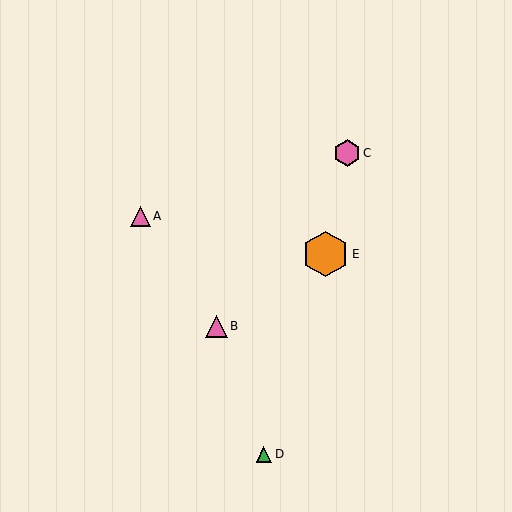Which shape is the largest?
The orange hexagon (labeled E) is the largest.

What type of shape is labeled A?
Shape A is a pink triangle.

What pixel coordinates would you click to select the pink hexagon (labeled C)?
Click at (347, 153) to select the pink hexagon C.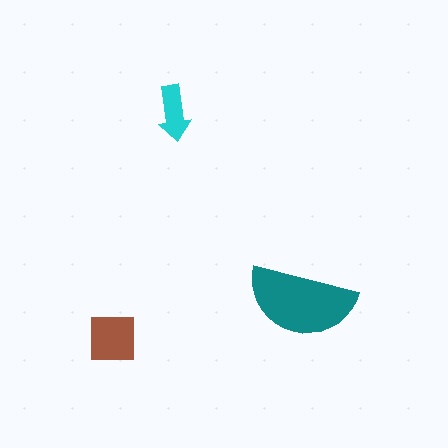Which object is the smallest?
The cyan arrow.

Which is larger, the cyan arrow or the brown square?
The brown square.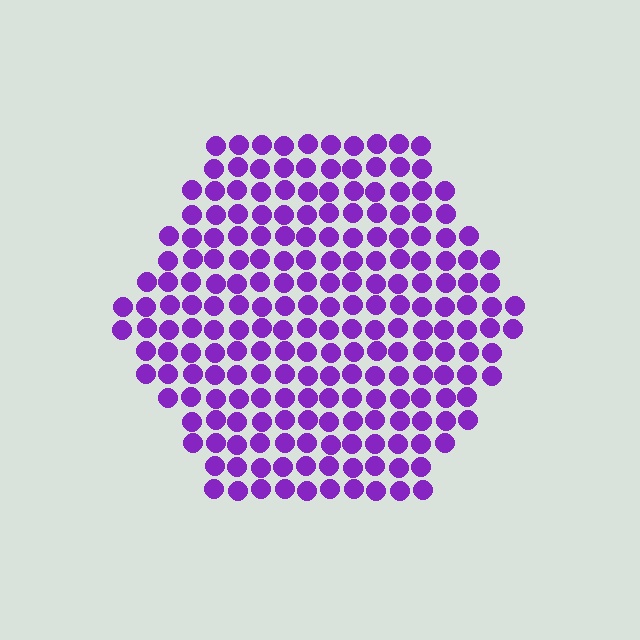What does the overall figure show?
The overall figure shows a hexagon.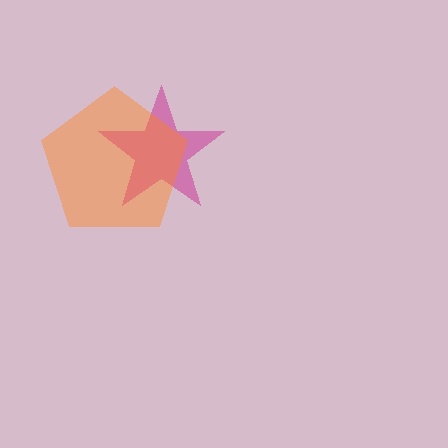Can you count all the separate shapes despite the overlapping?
Yes, there are 2 separate shapes.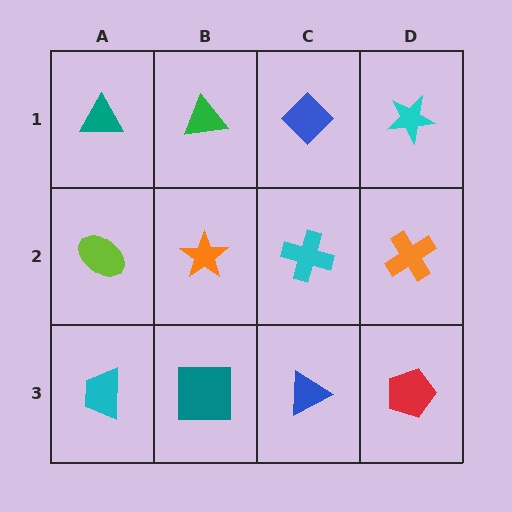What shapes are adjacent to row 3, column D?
An orange cross (row 2, column D), a blue triangle (row 3, column C).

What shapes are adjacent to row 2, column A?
A teal triangle (row 1, column A), a cyan trapezoid (row 3, column A), an orange star (row 2, column B).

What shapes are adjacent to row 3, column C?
A cyan cross (row 2, column C), a teal square (row 3, column B), a red pentagon (row 3, column D).